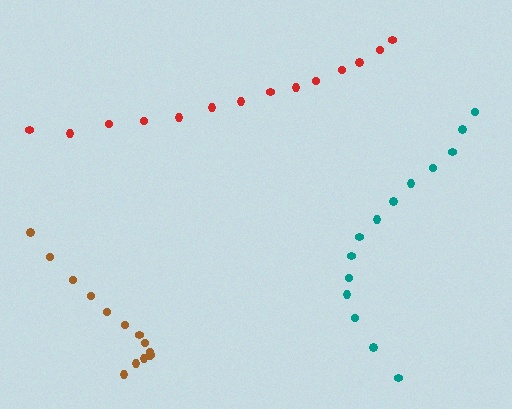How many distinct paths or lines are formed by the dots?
There are 3 distinct paths.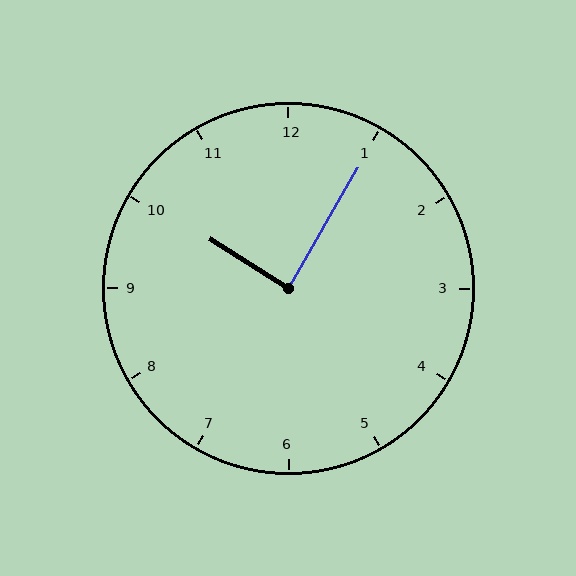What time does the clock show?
10:05.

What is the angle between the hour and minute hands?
Approximately 88 degrees.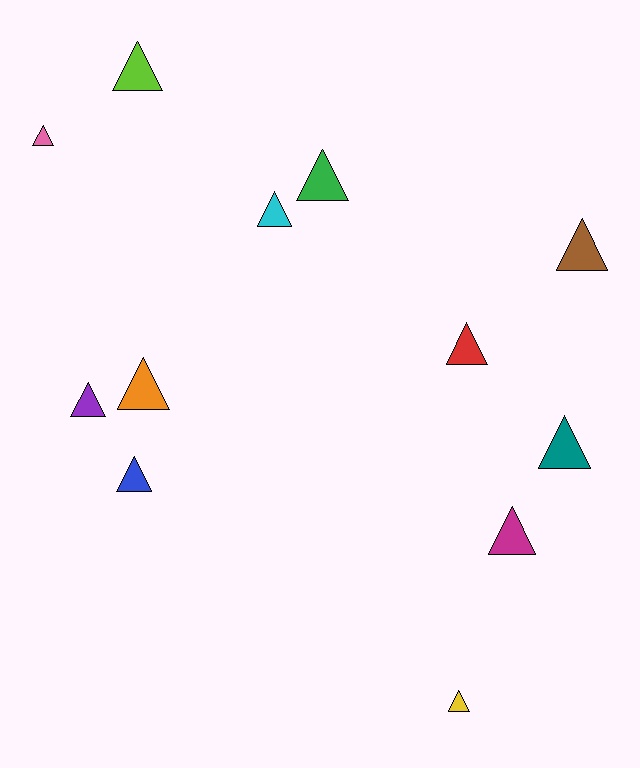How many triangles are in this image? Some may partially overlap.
There are 12 triangles.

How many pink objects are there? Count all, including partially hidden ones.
There is 1 pink object.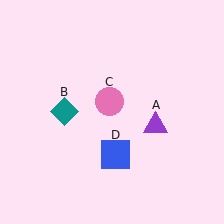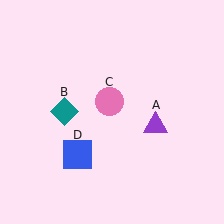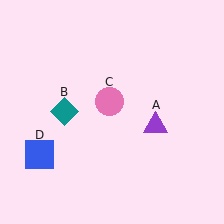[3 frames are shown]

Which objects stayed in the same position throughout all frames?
Purple triangle (object A) and teal diamond (object B) and pink circle (object C) remained stationary.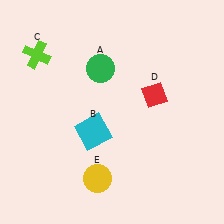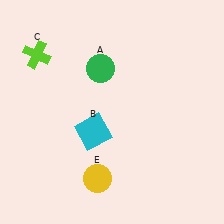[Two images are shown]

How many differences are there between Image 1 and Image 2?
There is 1 difference between the two images.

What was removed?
The red diamond (D) was removed in Image 2.